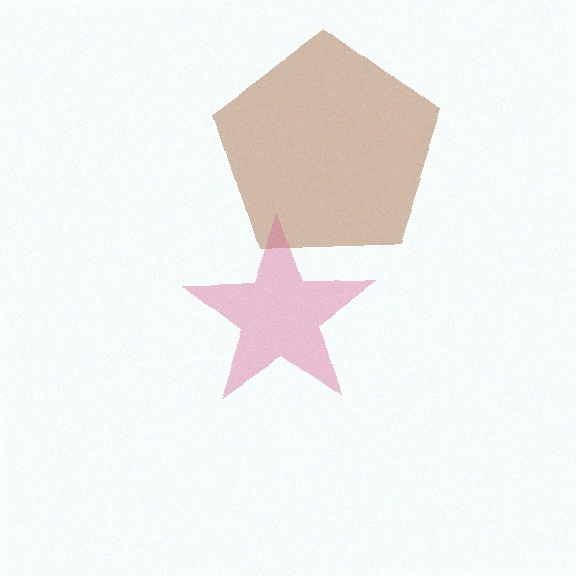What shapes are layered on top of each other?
The layered shapes are: a brown pentagon, a pink star.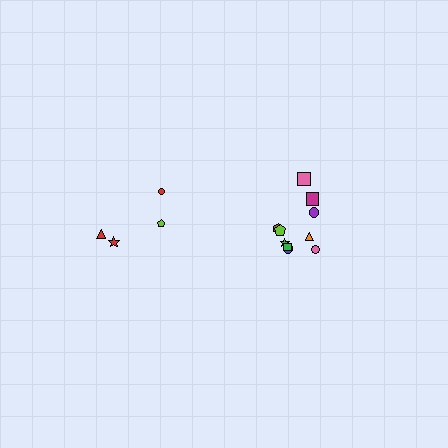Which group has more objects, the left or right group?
The right group.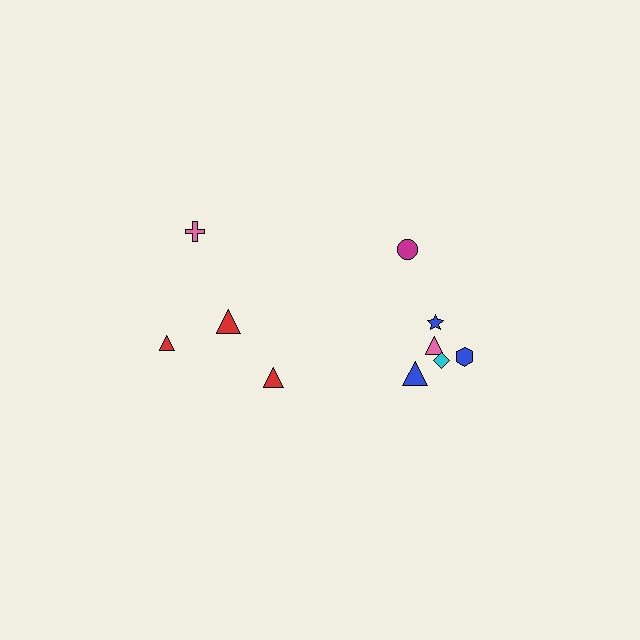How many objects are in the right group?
There are 6 objects.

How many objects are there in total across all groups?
There are 10 objects.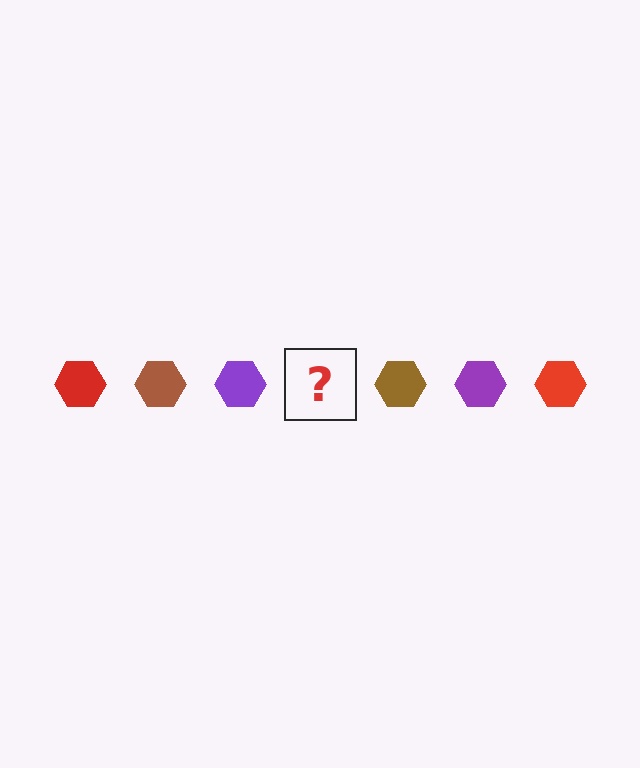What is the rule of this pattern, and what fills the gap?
The rule is that the pattern cycles through red, brown, purple hexagons. The gap should be filled with a red hexagon.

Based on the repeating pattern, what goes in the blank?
The blank should be a red hexagon.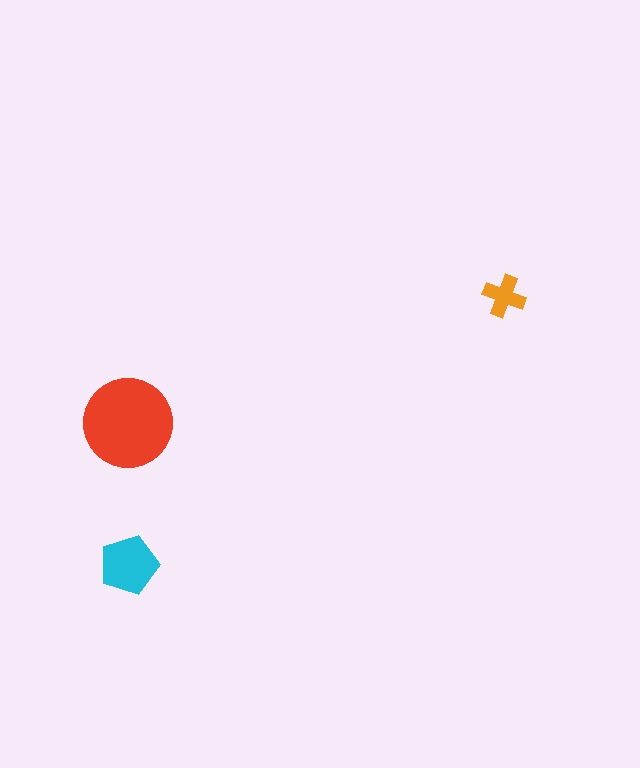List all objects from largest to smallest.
The red circle, the cyan pentagon, the orange cross.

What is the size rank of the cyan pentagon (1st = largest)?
2nd.